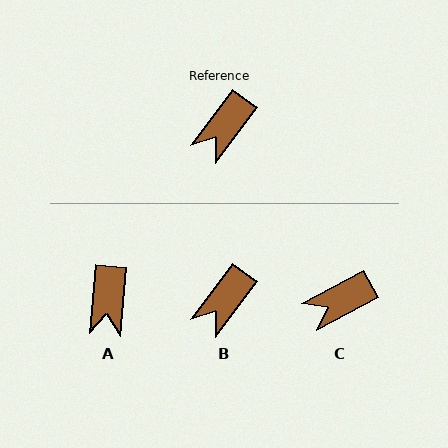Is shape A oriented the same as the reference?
No, it is off by about 32 degrees.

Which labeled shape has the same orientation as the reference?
B.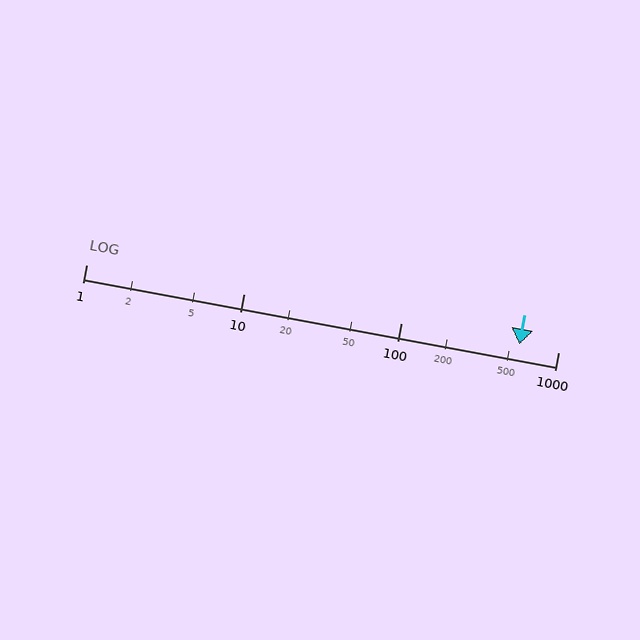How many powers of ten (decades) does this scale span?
The scale spans 3 decades, from 1 to 1000.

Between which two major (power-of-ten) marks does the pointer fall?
The pointer is between 100 and 1000.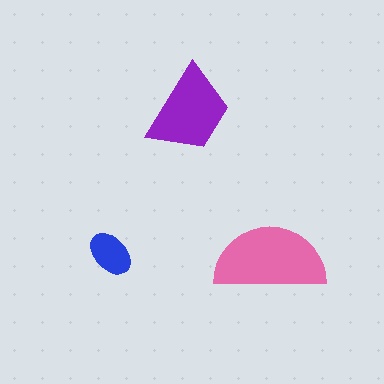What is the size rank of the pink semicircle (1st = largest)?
1st.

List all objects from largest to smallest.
The pink semicircle, the purple trapezoid, the blue ellipse.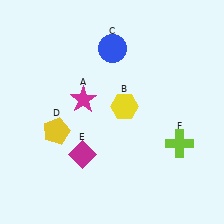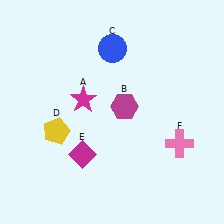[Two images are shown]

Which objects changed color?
B changed from yellow to magenta. F changed from lime to pink.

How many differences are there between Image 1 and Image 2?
There are 2 differences between the two images.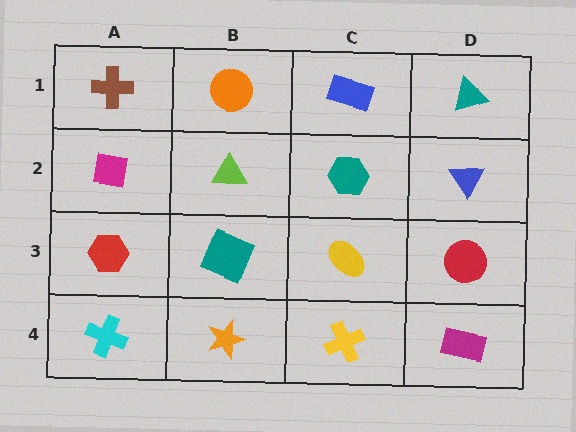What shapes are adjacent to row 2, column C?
A blue rectangle (row 1, column C), a yellow ellipse (row 3, column C), a lime triangle (row 2, column B), a blue triangle (row 2, column D).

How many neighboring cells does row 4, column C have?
3.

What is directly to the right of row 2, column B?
A teal hexagon.